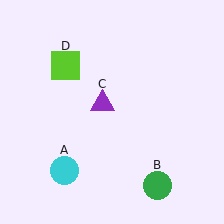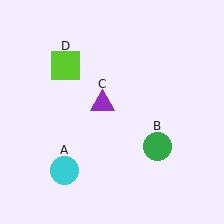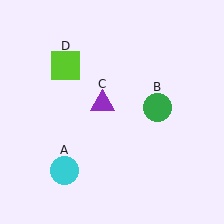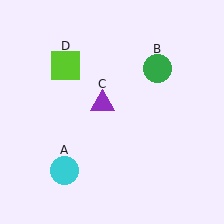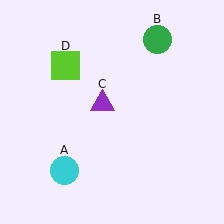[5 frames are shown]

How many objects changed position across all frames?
1 object changed position: green circle (object B).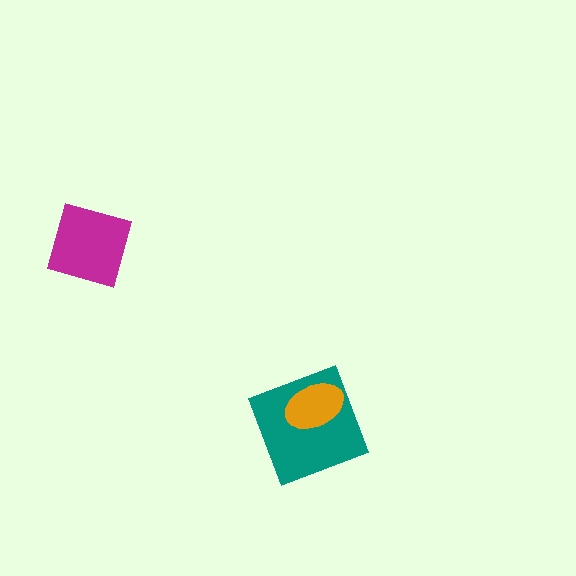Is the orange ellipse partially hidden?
No, no other shape covers it.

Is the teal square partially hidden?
Yes, it is partially covered by another shape.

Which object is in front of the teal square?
The orange ellipse is in front of the teal square.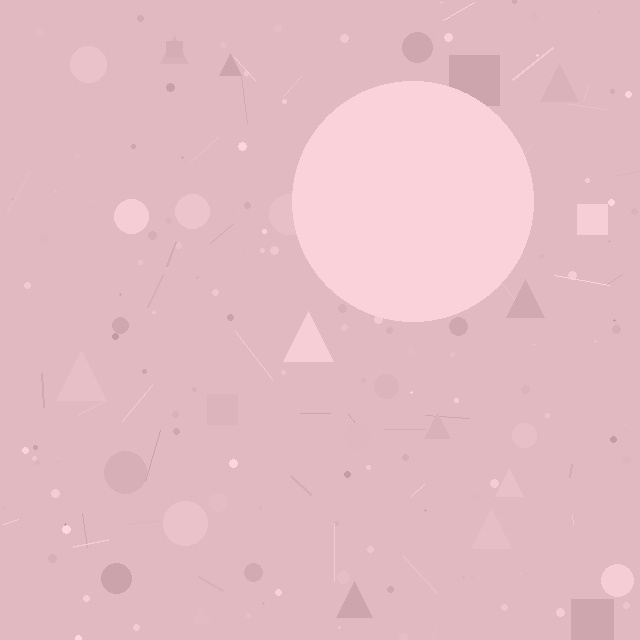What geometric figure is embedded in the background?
A circle is embedded in the background.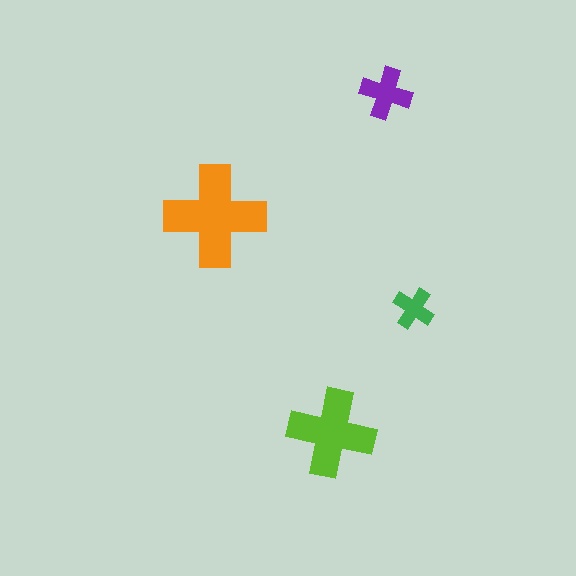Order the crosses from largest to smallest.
the orange one, the lime one, the purple one, the green one.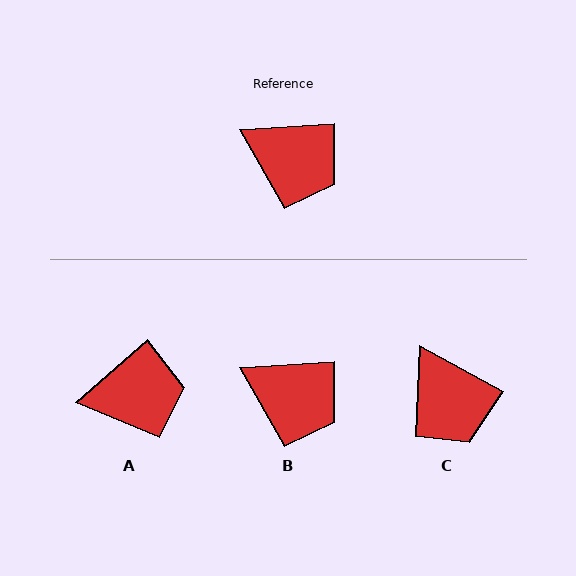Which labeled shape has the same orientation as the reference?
B.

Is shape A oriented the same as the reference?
No, it is off by about 38 degrees.